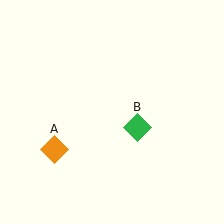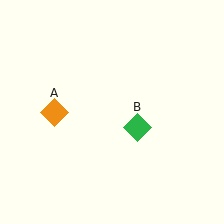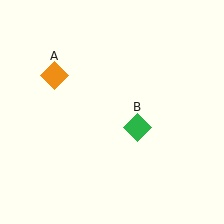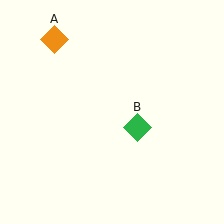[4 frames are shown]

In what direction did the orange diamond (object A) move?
The orange diamond (object A) moved up.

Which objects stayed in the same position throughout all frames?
Green diamond (object B) remained stationary.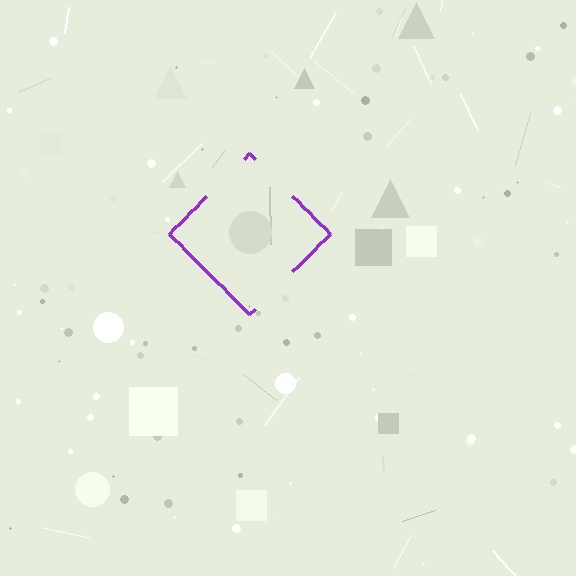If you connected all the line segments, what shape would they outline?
They would outline a diamond.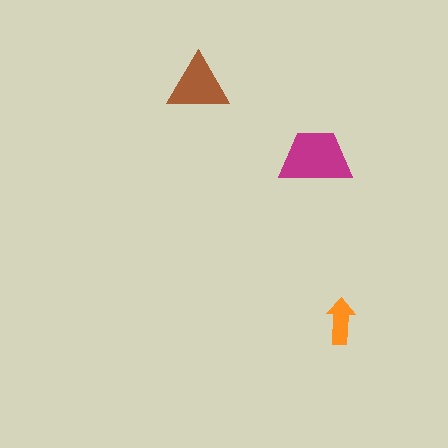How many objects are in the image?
There are 3 objects in the image.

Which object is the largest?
The magenta trapezoid.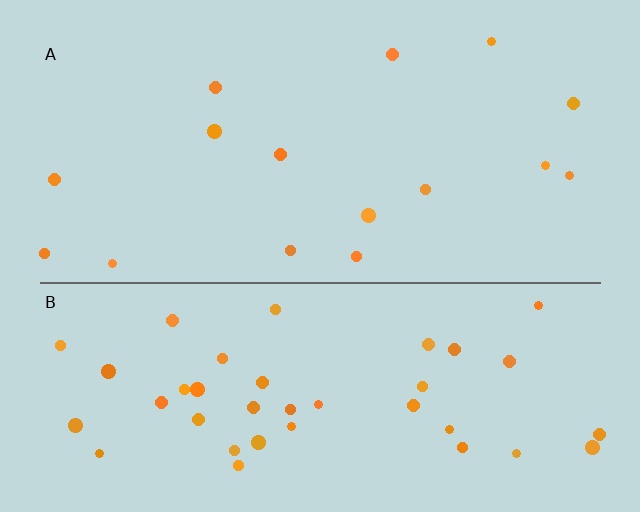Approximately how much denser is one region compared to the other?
Approximately 2.6× — region B over region A.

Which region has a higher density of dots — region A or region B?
B (the bottom).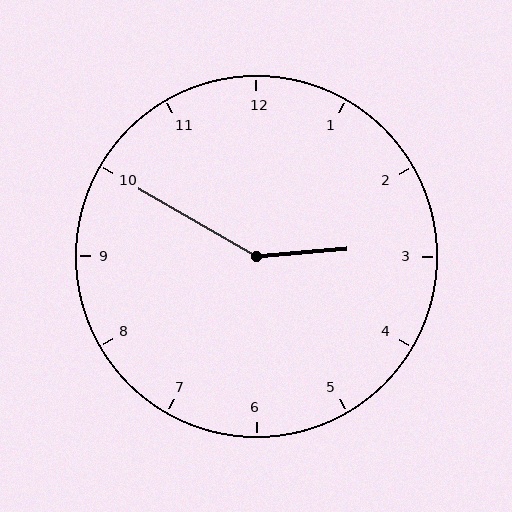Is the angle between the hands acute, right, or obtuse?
It is obtuse.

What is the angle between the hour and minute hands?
Approximately 145 degrees.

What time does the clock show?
2:50.